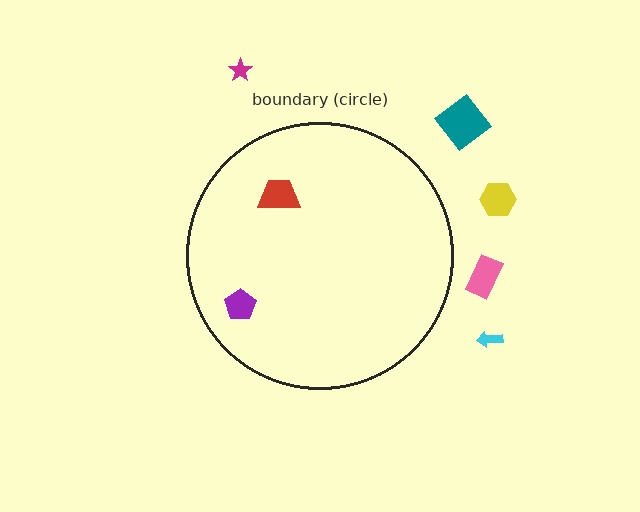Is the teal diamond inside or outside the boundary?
Outside.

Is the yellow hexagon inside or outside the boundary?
Outside.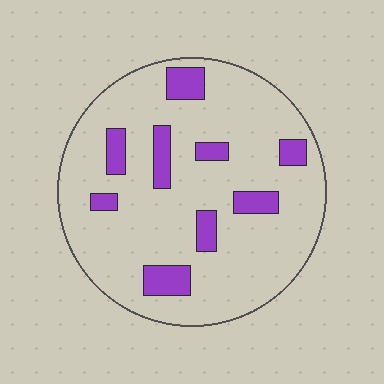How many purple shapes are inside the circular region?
9.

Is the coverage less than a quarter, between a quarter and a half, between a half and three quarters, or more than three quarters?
Less than a quarter.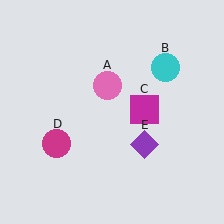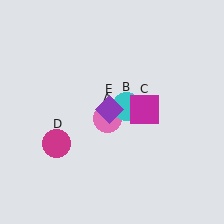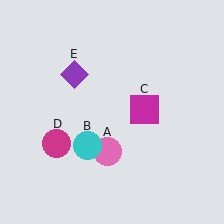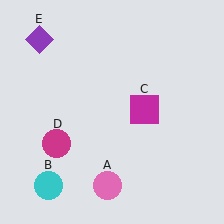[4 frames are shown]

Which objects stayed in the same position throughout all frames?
Magenta square (object C) and magenta circle (object D) remained stationary.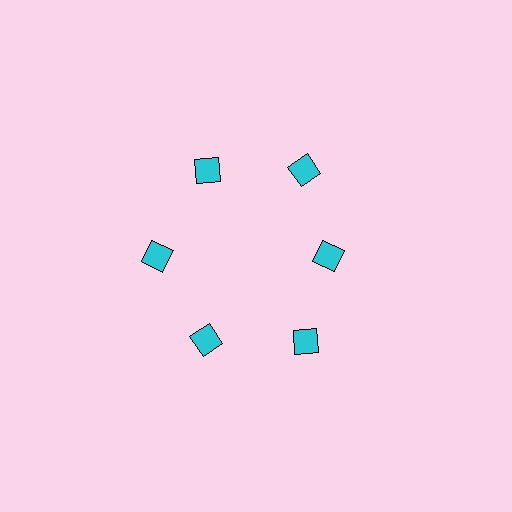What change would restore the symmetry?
The symmetry would be restored by moving it outward, back onto the ring so that all 6 squares sit at equal angles and equal distance from the center.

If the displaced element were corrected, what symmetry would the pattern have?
It would have 6-fold rotational symmetry — the pattern would map onto itself every 60 degrees.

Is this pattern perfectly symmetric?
No. The 6 cyan squares are arranged in a ring, but one element near the 3 o'clock position is pulled inward toward the center, breaking the 6-fold rotational symmetry.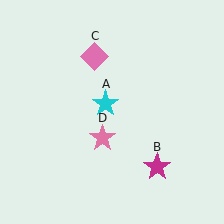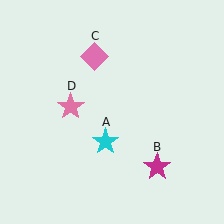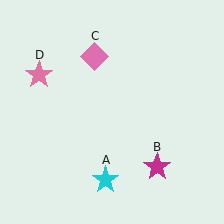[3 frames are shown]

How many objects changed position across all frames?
2 objects changed position: cyan star (object A), pink star (object D).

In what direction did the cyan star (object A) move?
The cyan star (object A) moved down.